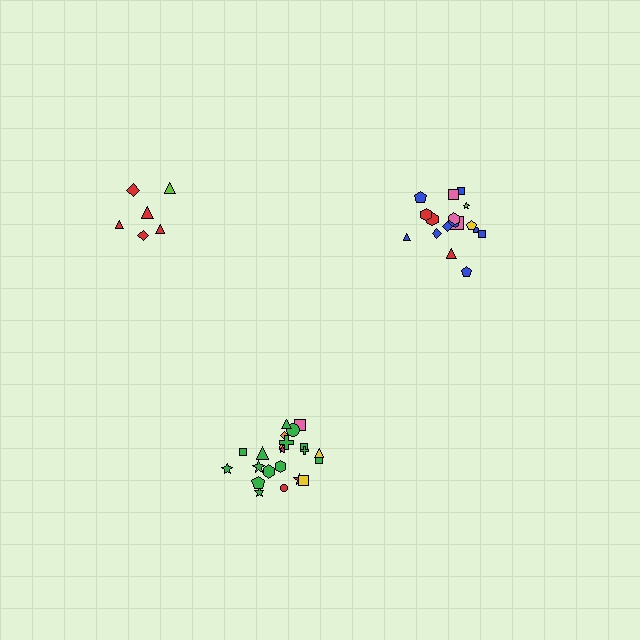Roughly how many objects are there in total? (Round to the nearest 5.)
Roughly 45 objects in total.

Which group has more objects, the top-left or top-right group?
The top-right group.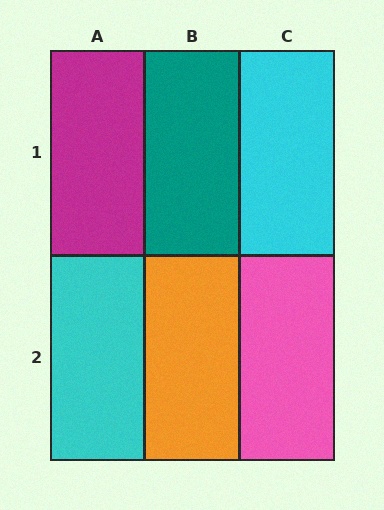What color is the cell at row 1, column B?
Teal.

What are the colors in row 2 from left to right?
Cyan, orange, pink.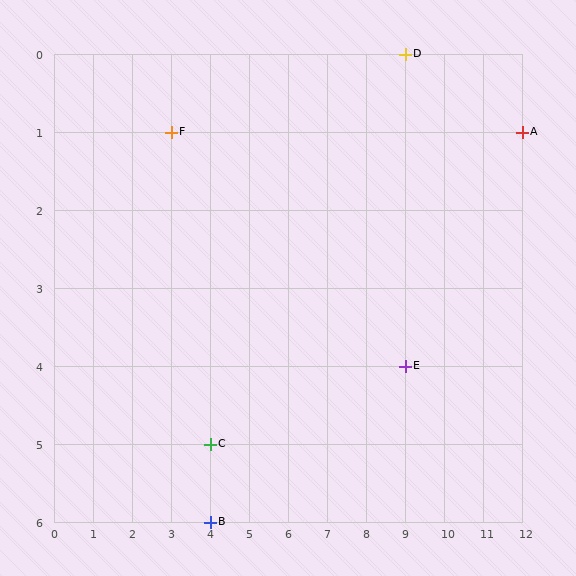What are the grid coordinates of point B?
Point B is at grid coordinates (4, 6).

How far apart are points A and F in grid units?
Points A and F are 9 columns apart.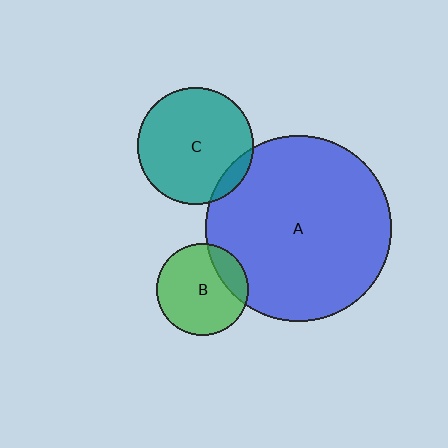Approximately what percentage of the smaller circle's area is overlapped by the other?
Approximately 20%.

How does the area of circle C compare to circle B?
Approximately 1.6 times.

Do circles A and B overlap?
Yes.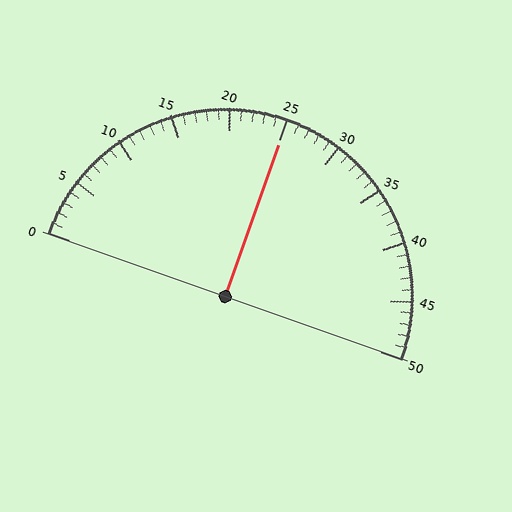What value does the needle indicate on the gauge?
The needle indicates approximately 25.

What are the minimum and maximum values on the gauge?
The gauge ranges from 0 to 50.